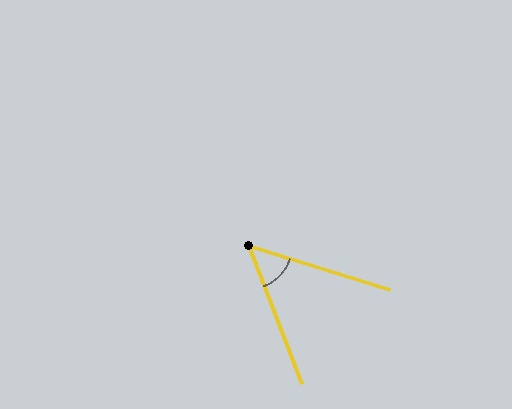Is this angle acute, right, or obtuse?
It is acute.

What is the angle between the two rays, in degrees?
Approximately 52 degrees.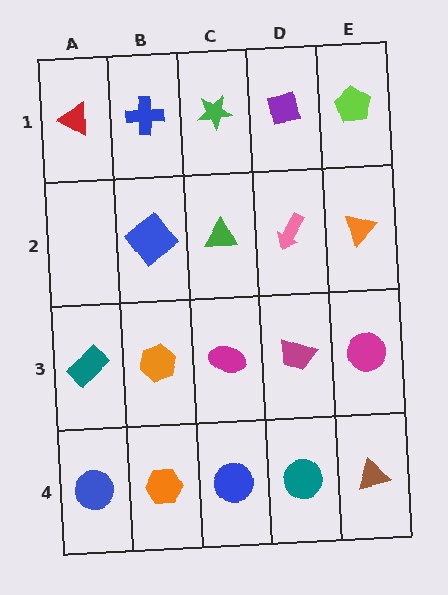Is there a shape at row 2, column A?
No, that cell is empty.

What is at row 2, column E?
An orange triangle.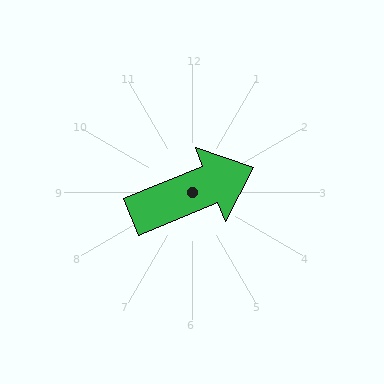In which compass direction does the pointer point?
East.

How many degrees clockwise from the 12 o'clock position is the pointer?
Approximately 68 degrees.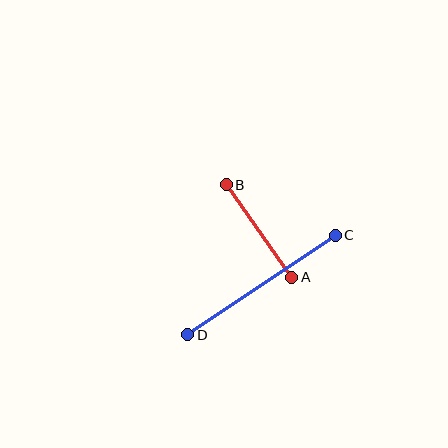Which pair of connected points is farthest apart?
Points C and D are farthest apart.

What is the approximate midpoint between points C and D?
The midpoint is at approximately (262, 285) pixels.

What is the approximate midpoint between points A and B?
The midpoint is at approximately (259, 231) pixels.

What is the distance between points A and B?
The distance is approximately 113 pixels.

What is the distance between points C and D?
The distance is approximately 178 pixels.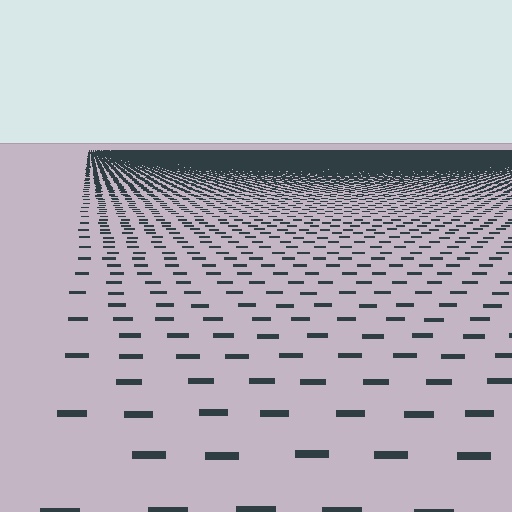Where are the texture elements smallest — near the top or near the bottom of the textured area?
Near the top.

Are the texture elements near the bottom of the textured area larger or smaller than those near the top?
Larger. Near the bottom, elements are closer to the viewer and appear at a bigger on-screen size.